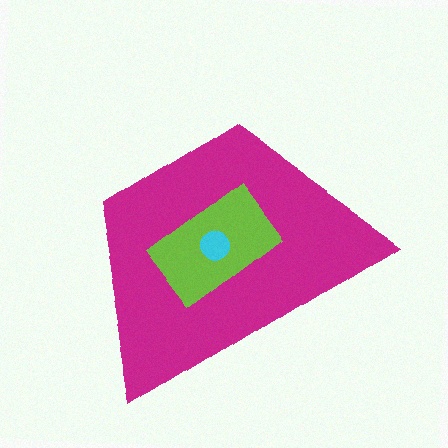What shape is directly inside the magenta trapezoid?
The lime rectangle.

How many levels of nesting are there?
3.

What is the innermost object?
The cyan circle.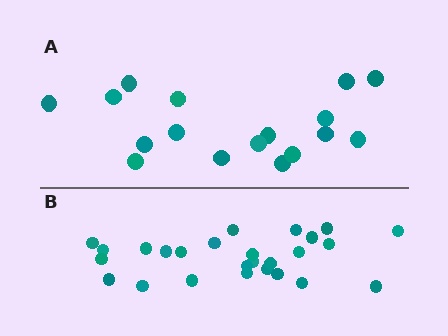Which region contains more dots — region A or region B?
Region B (the bottom region) has more dots.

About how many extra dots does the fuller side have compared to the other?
Region B has roughly 8 or so more dots than region A.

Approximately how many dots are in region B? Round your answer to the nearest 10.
About 30 dots. (The exact count is 26, which rounds to 30.)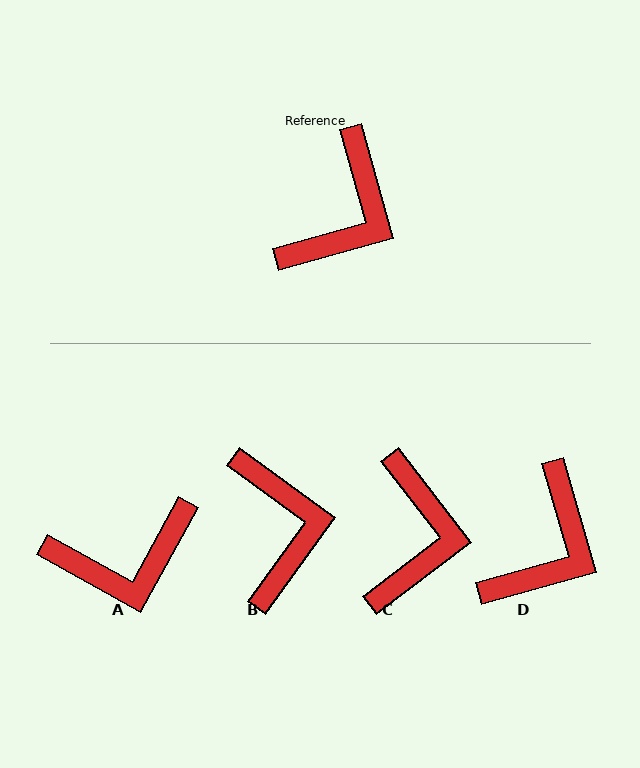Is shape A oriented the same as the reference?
No, it is off by about 45 degrees.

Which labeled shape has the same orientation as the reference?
D.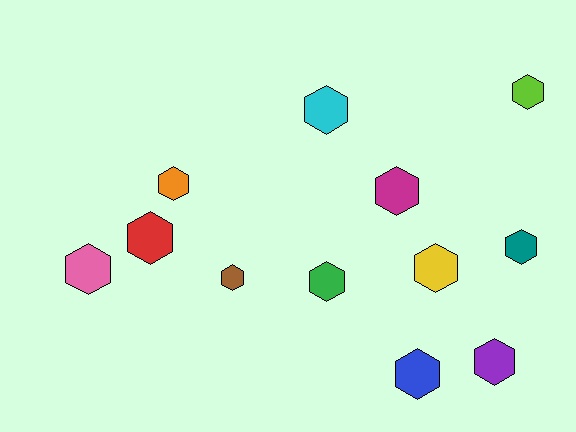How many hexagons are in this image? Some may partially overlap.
There are 12 hexagons.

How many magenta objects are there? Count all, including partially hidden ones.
There is 1 magenta object.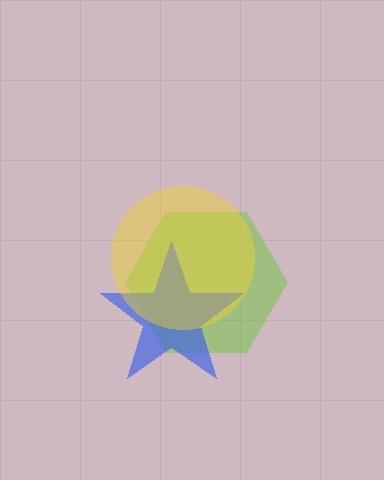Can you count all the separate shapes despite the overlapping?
Yes, there are 3 separate shapes.